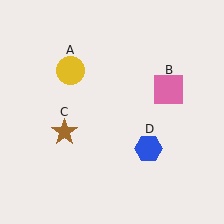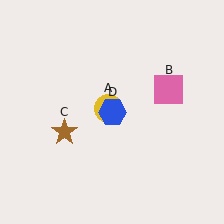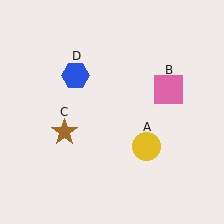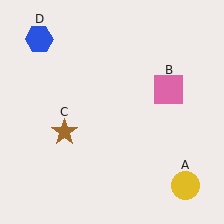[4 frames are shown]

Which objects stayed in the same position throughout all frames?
Pink square (object B) and brown star (object C) remained stationary.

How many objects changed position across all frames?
2 objects changed position: yellow circle (object A), blue hexagon (object D).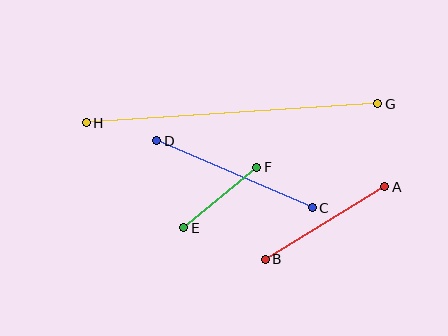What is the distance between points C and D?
The distance is approximately 169 pixels.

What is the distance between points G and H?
The distance is approximately 292 pixels.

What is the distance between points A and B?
The distance is approximately 140 pixels.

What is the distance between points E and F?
The distance is approximately 95 pixels.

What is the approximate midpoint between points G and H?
The midpoint is at approximately (232, 113) pixels.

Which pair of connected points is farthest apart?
Points G and H are farthest apart.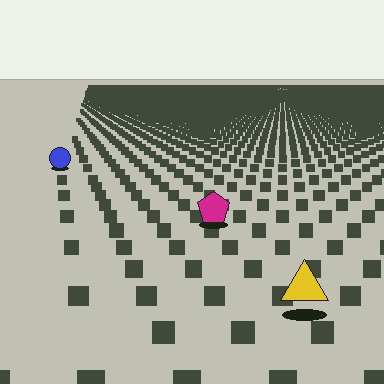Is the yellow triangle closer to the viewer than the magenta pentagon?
Yes. The yellow triangle is closer — you can tell from the texture gradient: the ground texture is coarser near it.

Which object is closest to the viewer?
The yellow triangle is closest. The texture marks near it are larger and more spread out.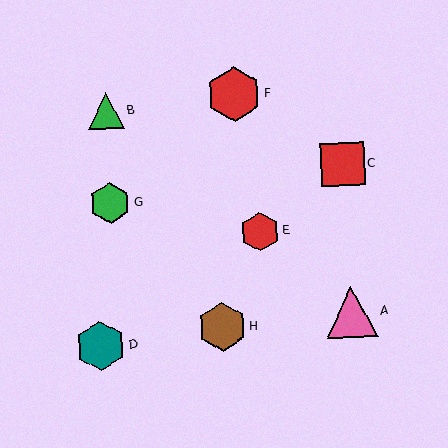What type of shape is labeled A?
Shape A is a pink triangle.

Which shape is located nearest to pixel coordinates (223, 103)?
The red hexagon (labeled F) at (234, 94) is nearest to that location.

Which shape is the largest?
The red hexagon (labeled F) is the largest.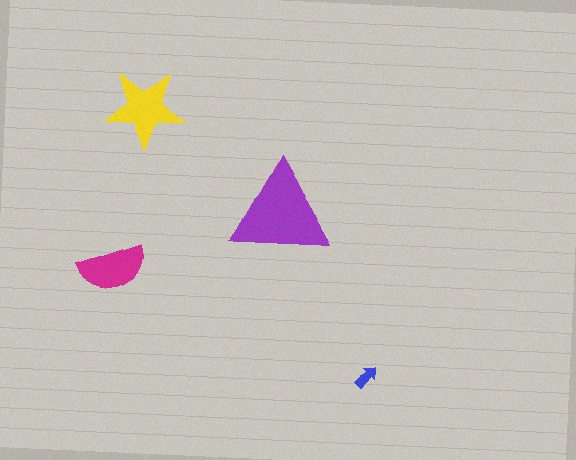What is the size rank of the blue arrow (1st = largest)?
4th.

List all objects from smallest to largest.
The blue arrow, the magenta semicircle, the yellow star, the purple triangle.